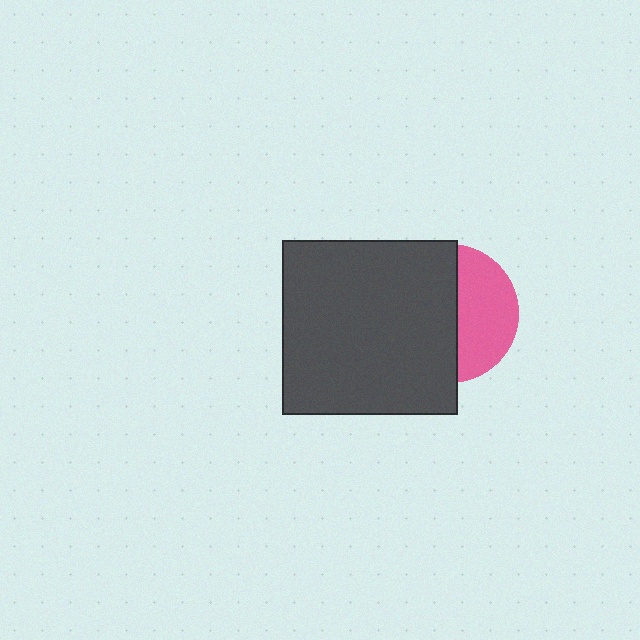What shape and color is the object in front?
The object in front is a dark gray square.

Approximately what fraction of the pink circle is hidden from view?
Roughly 57% of the pink circle is hidden behind the dark gray square.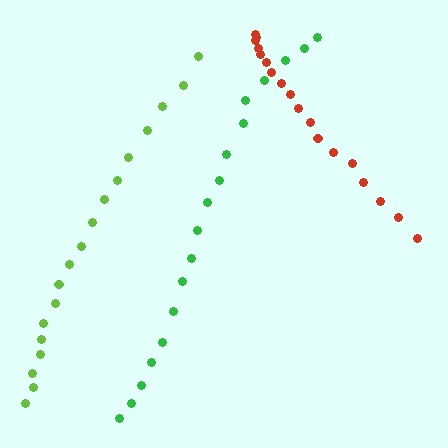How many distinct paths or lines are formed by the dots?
There are 3 distinct paths.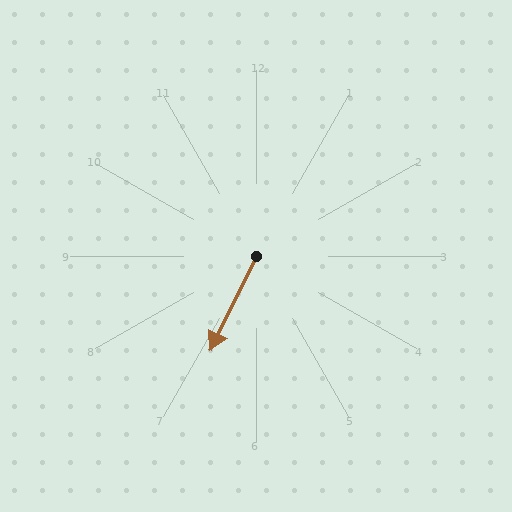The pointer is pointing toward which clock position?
Roughly 7 o'clock.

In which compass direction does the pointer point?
Southwest.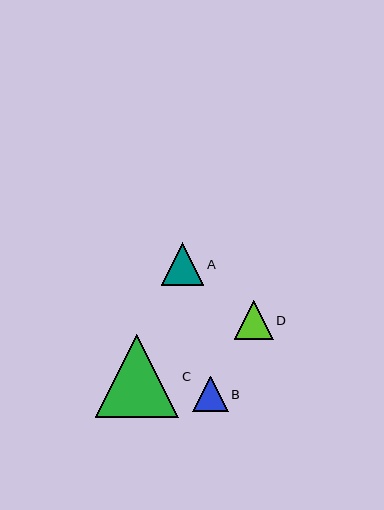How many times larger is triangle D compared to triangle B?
Triangle D is approximately 1.1 times the size of triangle B.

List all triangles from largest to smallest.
From largest to smallest: C, A, D, B.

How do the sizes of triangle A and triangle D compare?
Triangle A and triangle D are approximately the same size.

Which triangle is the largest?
Triangle C is the largest with a size of approximately 83 pixels.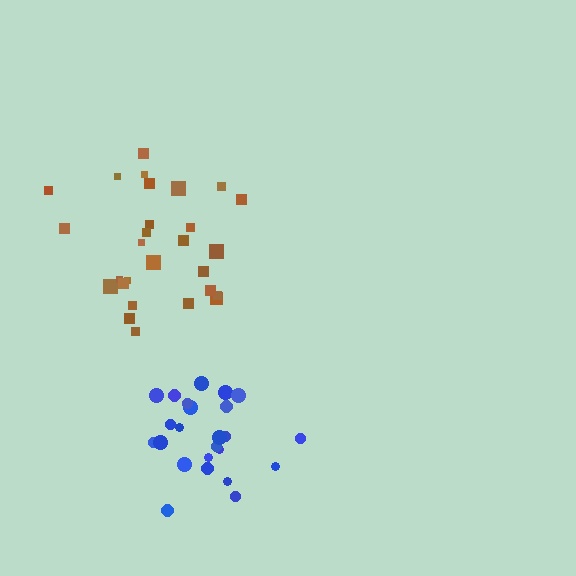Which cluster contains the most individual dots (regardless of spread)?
Brown (29).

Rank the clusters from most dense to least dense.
blue, brown.